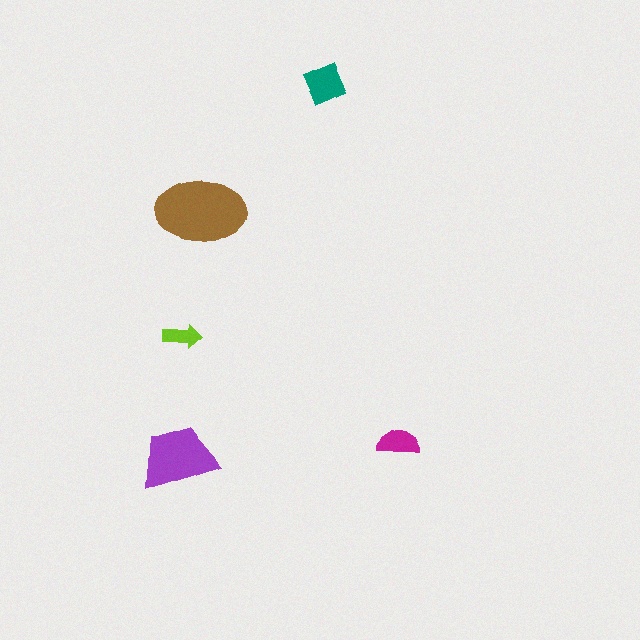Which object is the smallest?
The lime arrow.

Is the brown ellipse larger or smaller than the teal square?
Larger.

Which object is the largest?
The brown ellipse.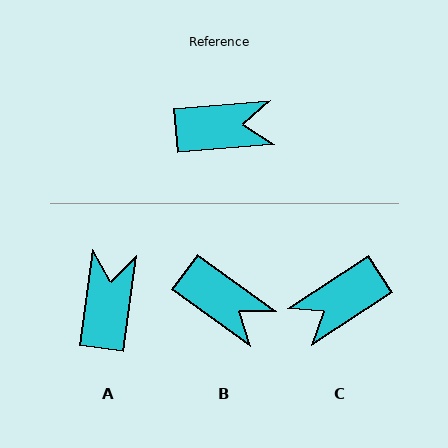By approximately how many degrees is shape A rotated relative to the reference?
Approximately 77 degrees counter-clockwise.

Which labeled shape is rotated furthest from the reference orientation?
C, about 152 degrees away.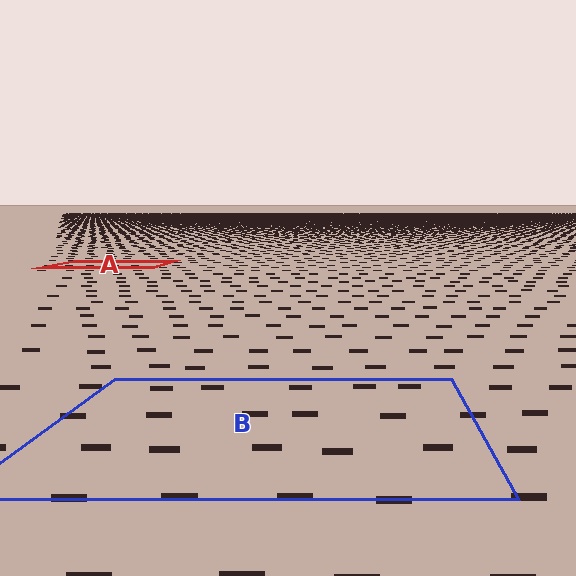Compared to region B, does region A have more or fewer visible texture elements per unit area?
Region A has more texture elements per unit area — they are packed more densely because it is farther away.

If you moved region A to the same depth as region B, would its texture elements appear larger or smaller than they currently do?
They would appear larger. At a closer depth, the same texture elements are projected at a bigger on-screen size.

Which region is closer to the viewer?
Region B is closer. The texture elements there are larger and more spread out.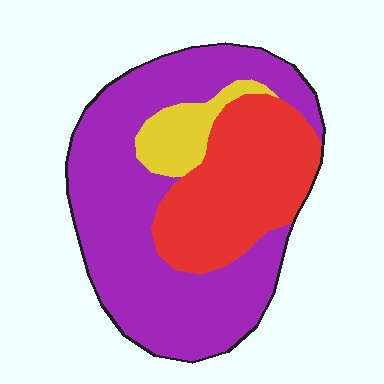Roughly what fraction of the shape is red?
Red covers around 30% of the shape.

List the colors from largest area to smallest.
From largest to smallest: purple, red, yellow.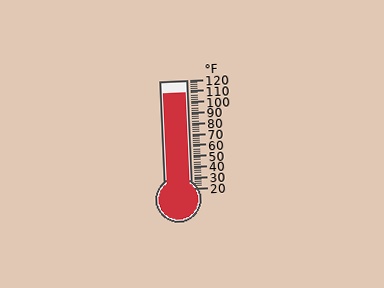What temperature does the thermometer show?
The thermometer shows approximately 108°F.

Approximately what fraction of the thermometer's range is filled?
The thermometer is filled to approximately 90% of its range.